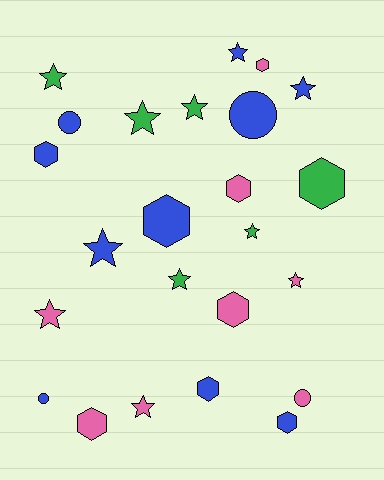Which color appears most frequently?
Blue, with 10 objects.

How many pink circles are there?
There is 1 pink circle.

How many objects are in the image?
There are 24 objects.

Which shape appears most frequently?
Star, with 11 objects.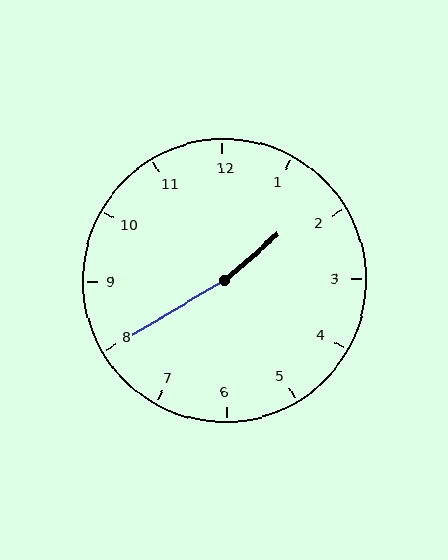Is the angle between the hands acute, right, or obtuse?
It is obtuse.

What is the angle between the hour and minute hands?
Approximately 170 degrees.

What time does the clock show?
1:40.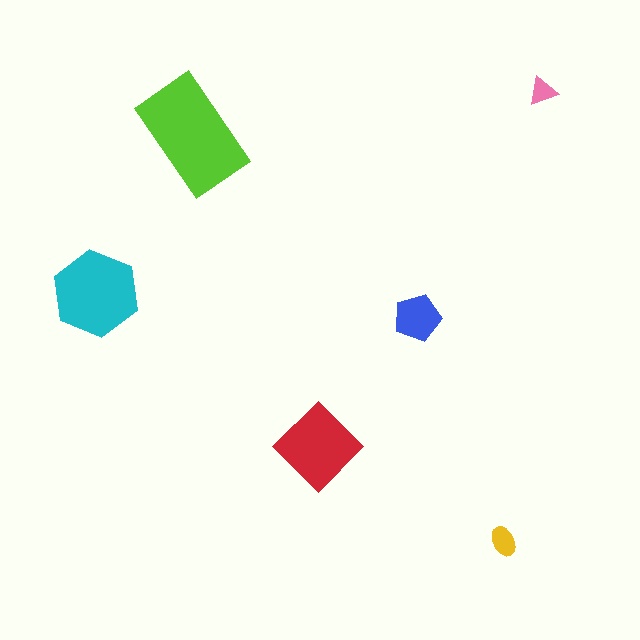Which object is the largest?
The lime rectangle.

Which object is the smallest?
The pink triangle.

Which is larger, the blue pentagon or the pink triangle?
The blue pentagon.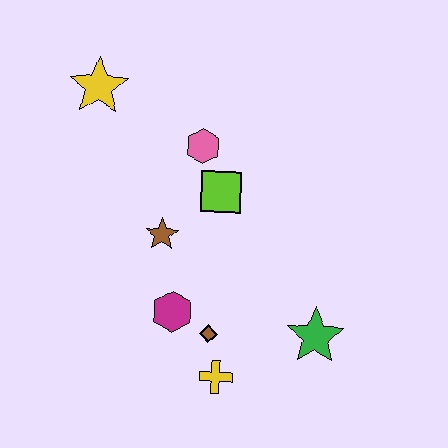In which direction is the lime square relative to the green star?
The lime square is above the green star.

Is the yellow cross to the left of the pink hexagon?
No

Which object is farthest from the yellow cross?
The yellow star is farthest from the yellow cross.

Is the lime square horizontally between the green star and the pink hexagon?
Yes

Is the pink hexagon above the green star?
Yes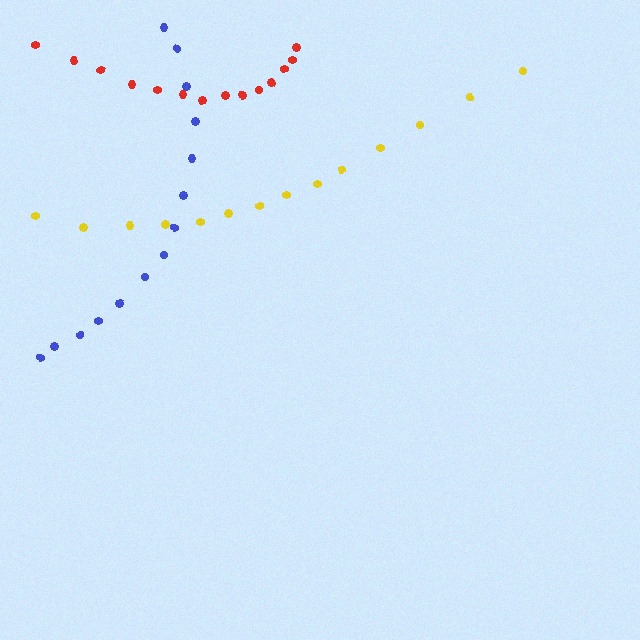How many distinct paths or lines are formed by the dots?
There are 3 distinct paths.